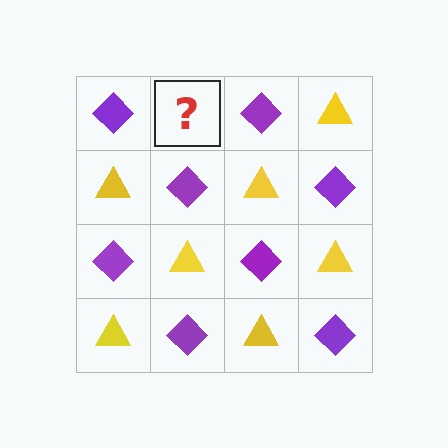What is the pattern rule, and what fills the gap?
The rule is that it alternates purple diamond and yellow triangle in a checkerboard pattern. The gap should be filled with a yellow triangle.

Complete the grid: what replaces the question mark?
The question mark should be replaced with a yellow triangle.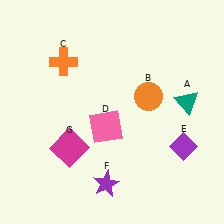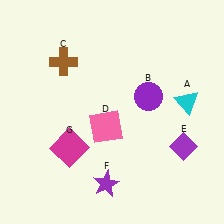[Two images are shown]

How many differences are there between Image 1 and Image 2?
There are 3 differences between the two images.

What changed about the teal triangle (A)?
In Image 1, A is teal. In Image 2, it changed to cyan.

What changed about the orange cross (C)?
In Image 1, C is orange. In Image 2, it changed to brown.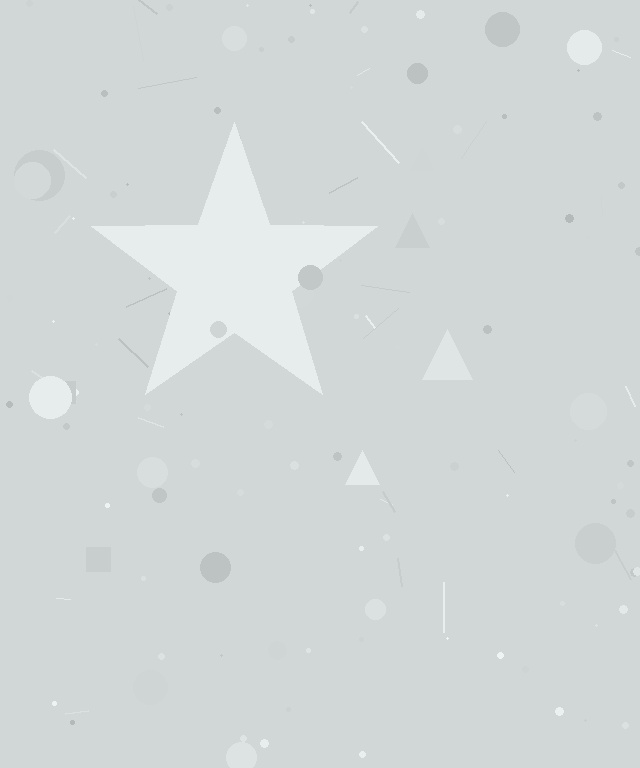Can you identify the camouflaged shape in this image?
The camouflaged shape is a star.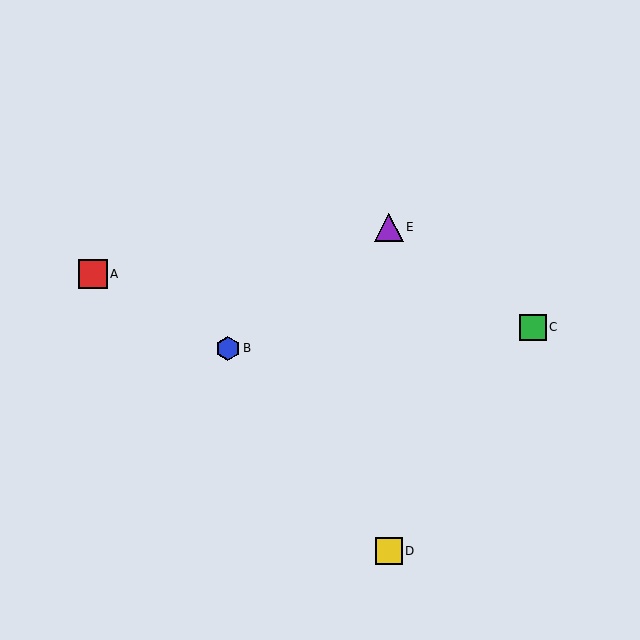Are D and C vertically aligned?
No, D is at x≈389 and C is at x≈533.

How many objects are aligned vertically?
2 objects (D, E) are aligned vertically.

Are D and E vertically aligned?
Yes, both are at x≈389.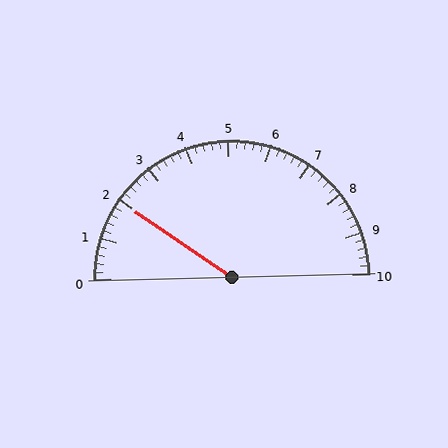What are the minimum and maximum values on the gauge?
The gauge ranges from 0 to 10.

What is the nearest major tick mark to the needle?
The nearest major tick mark is 2.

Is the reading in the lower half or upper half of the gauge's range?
The reading is in the lower half of the range (0 to 10).